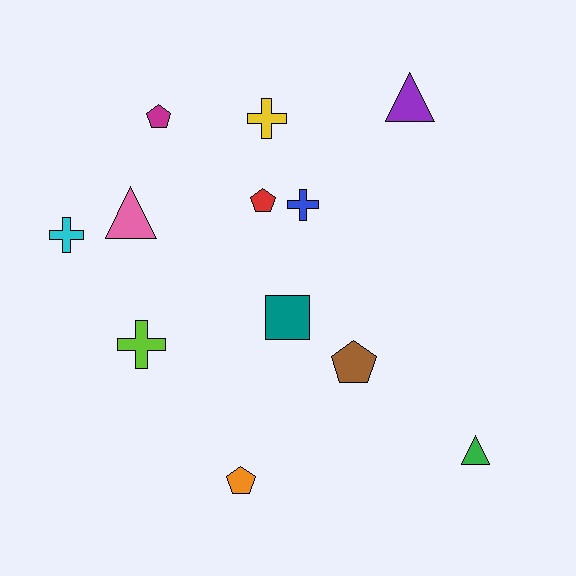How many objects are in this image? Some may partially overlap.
There are 12 objects.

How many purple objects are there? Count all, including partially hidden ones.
There is 1 purple object.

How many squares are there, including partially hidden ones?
There is 1 square.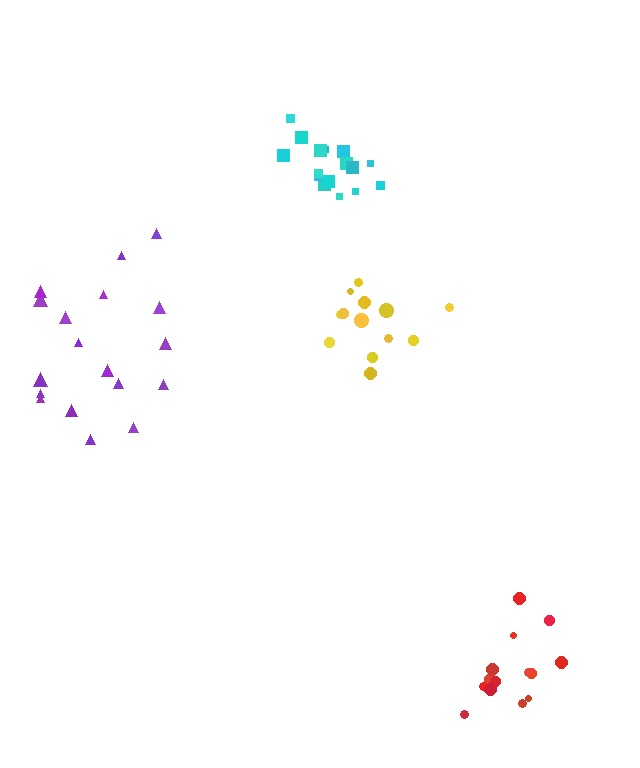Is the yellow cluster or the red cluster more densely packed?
Red.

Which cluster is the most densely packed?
Cyan.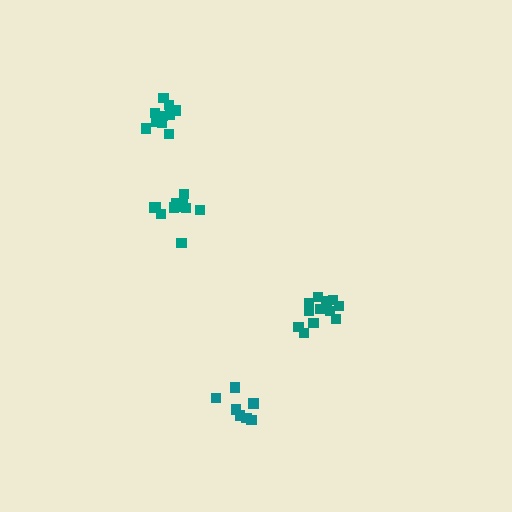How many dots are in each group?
Group 1: 13 dots, Group 2: 12 dots, Group 3: 7 dots, Group 4: 12 dots (44 total).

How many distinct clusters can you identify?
There are 4 distinct clusters.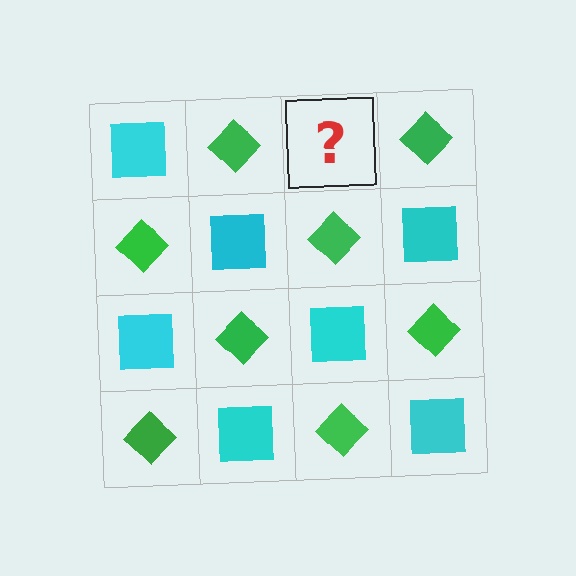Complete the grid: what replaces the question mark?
The question mark should be replaced with a cyan square.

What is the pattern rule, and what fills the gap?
The rule is that it alternates cyan square and green diamond in a checkerboard pattern. The gap should be filled with a cyan square.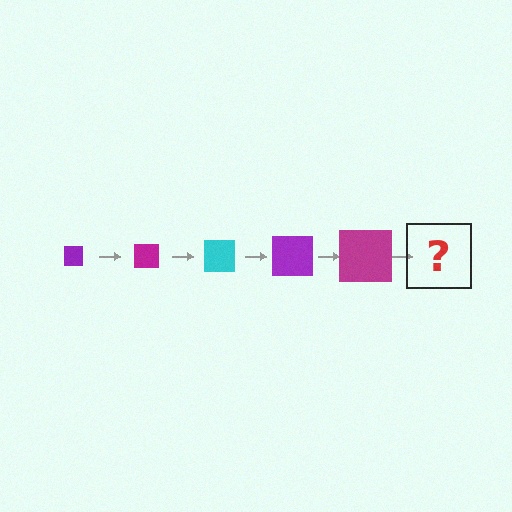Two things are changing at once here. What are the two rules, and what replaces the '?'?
The two rules are that the square grows larger each step and the color cycles through purple, magenta, and cyan. The '?' should be a cyan square, larger than the previous one.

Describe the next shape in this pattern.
It should be a cyan square, larger than the previous one.